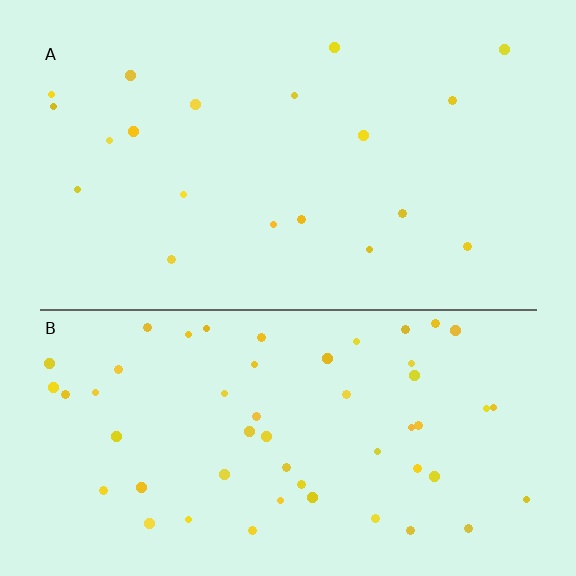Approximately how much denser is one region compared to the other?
Approximately 2.8× — region B over region A.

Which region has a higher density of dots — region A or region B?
B (the bottom).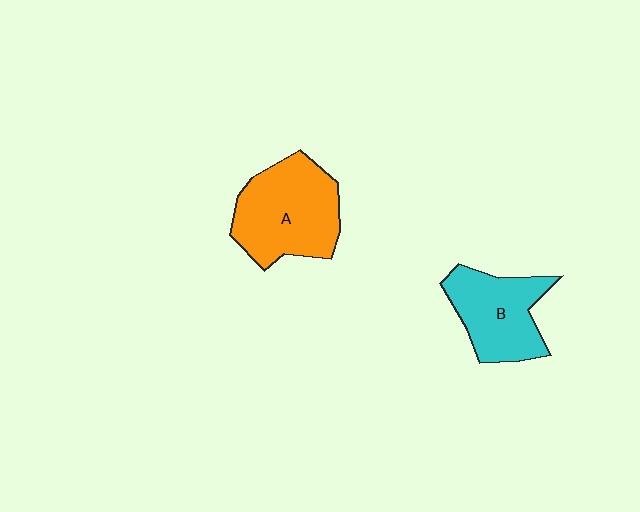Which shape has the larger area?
Shape A (orange).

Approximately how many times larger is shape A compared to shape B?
Approximately 1.3 times.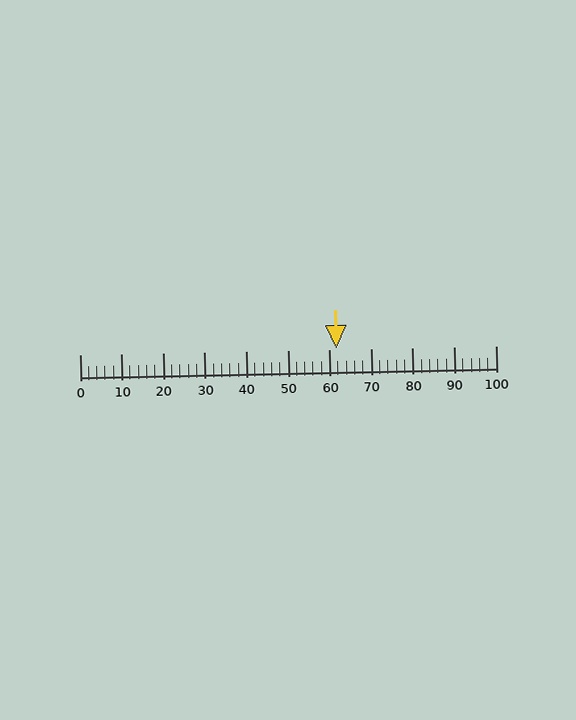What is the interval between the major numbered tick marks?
The major tick marks are spaced 10 units apart.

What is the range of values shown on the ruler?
The ruler shows values from 0 to 100.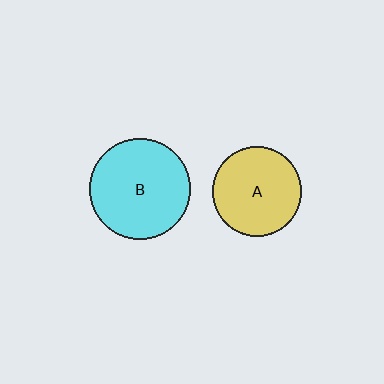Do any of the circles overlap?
No, none of the circles overlap.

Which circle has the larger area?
Circle B (cyan).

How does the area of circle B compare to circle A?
Approximately 1.3 times.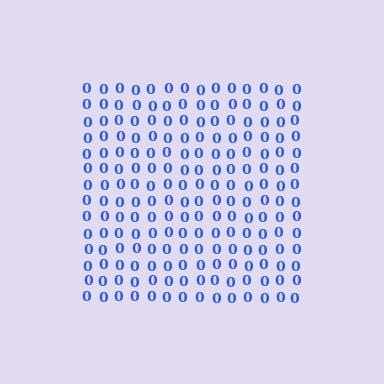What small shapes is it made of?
It is made of small digit 0's.